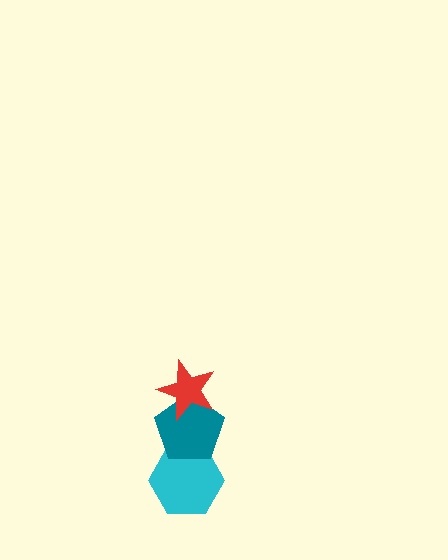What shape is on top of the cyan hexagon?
The teal pentagon is on top of the cyan hexagon.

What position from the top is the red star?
The red star is 1st from the top.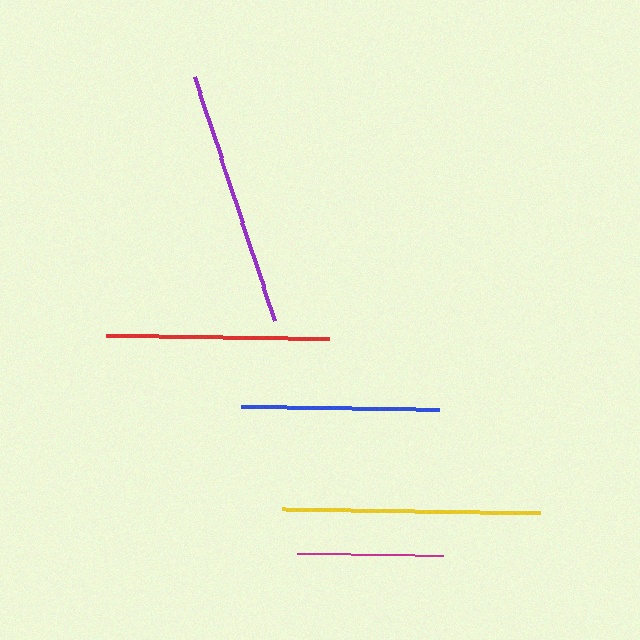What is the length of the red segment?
The red segment is approximately 223 pixels long.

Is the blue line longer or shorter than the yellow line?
The yellow line is longer than the blue line.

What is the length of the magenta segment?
The magenta segment is approximately 146 pixels long.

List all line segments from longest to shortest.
From longest to shortest: yellow, purple, red, blue, magenta.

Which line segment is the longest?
The yellow line is the longest at approximately 257 pixels.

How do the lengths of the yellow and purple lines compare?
The yellow and purple lines are approximately the same length.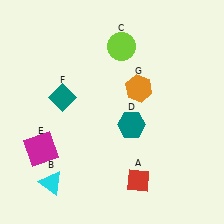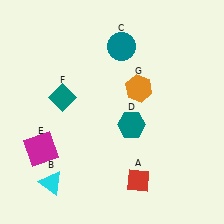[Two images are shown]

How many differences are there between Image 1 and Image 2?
There is 1 difference between the two images.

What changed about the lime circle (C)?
In Image 1, C is lime. In Image 2, it changed to teal.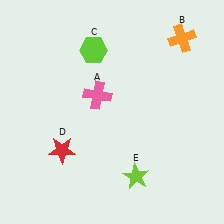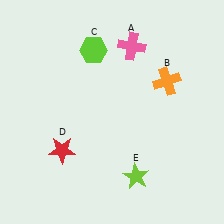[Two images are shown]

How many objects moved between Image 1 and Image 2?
2 objects moved between the two images.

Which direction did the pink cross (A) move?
The pink cross (A) moved up.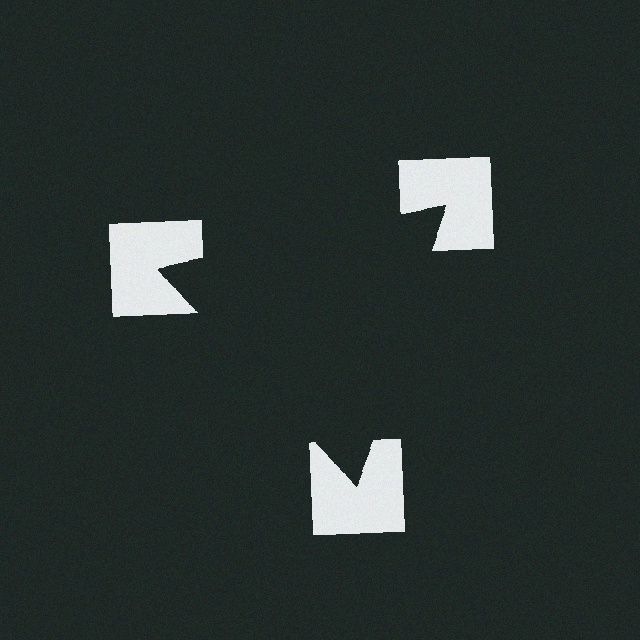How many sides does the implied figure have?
3 sides.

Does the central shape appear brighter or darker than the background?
It typically appears slightly darker than the background, even though no actual brightness change is drawn.